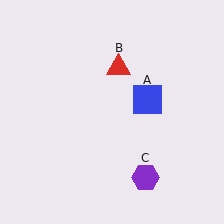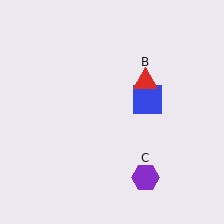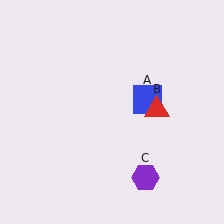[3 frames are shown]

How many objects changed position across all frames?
1 object changed position: red triangle (object B).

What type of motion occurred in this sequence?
The red triangle (object B) rotated clockwise around the center of the scene.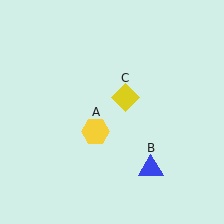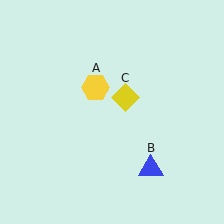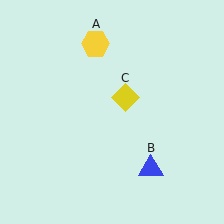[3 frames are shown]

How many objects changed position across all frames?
1 object changed position: yellow hexagon (object A).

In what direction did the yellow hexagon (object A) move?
The yellow hexagon (object A) moved up.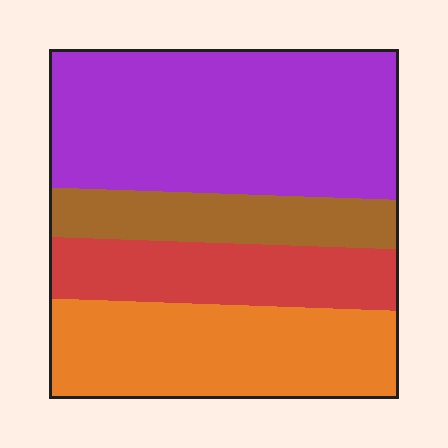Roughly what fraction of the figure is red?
Red takes up less than a quarter of the figure.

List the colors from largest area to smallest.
From largest to smallest: purple, orange, red, brown.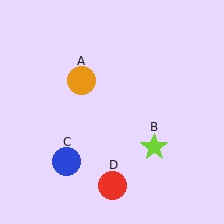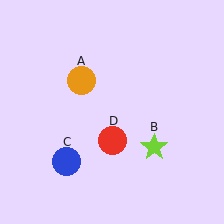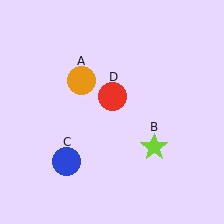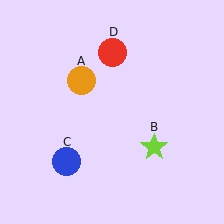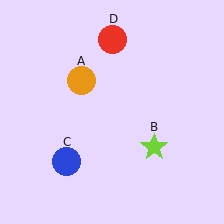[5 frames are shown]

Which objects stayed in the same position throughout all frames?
Orange circle (object A) and lime star (object B) and blue circle (object C) remained stationary.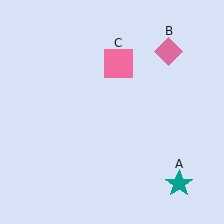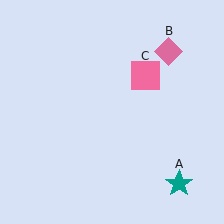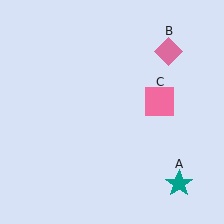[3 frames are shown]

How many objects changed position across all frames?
1 object changed position: pink square (object C).